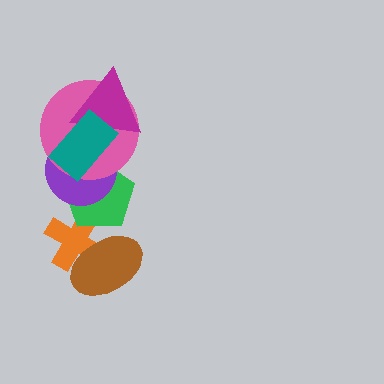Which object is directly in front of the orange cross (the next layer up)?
The green pentagon is directly in front of the orange cross.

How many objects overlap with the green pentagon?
4 objects overlap with the green pentagon.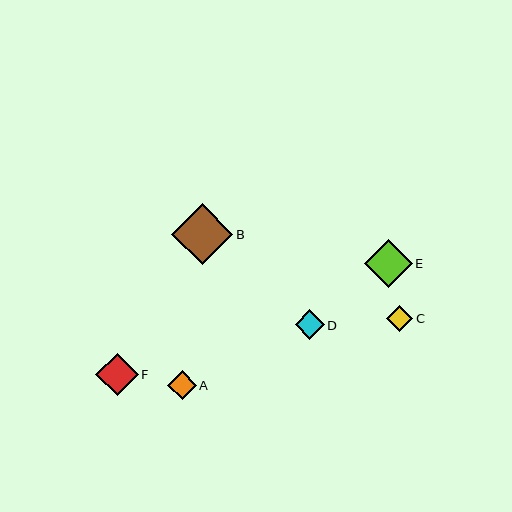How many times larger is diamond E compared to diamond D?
Diamond E is approximately 1.6 times the size of diamond D.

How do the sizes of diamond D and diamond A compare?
Diamond D and diamond A are approximately the same size.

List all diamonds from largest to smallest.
From largest to smallest: B, E, F, D, A, C.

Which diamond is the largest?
Diamond B is the largest with a size of approximately 61 pixels.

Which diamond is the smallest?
Diamond C is the smallest with a size of approximately 26 pixels.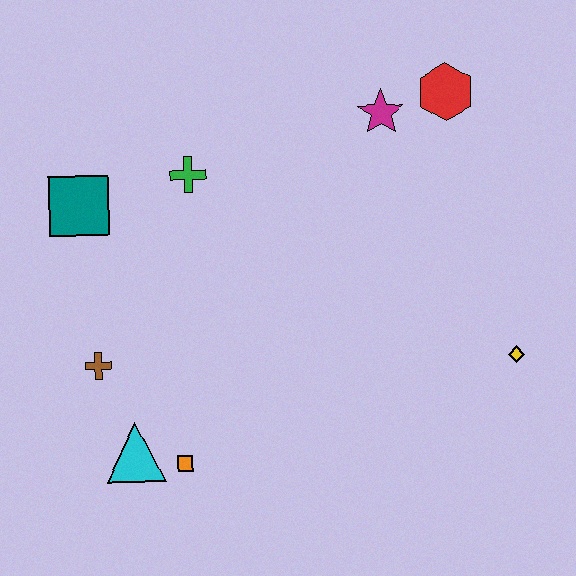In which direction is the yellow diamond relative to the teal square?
The yellow diamond is to the right of the teal square.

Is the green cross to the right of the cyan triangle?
Yes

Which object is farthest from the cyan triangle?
The red hexagon is farthest from the cyan triangle.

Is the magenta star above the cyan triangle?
Yes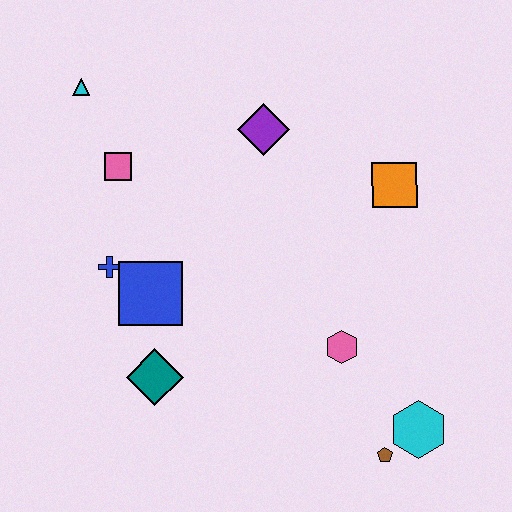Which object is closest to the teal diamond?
The blue square is closest to the teal diamond.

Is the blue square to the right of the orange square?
No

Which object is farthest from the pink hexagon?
The cyan triangle is farthest from the pink hexagon.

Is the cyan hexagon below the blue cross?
Yes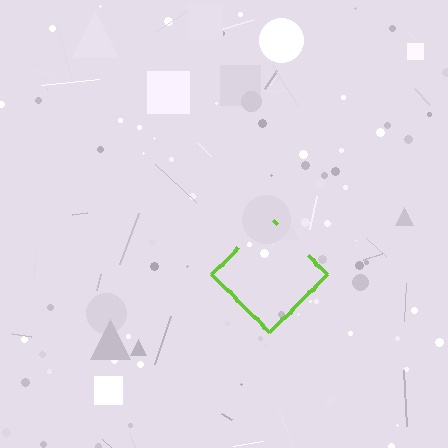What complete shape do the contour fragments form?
The contour fragments form a diamond.